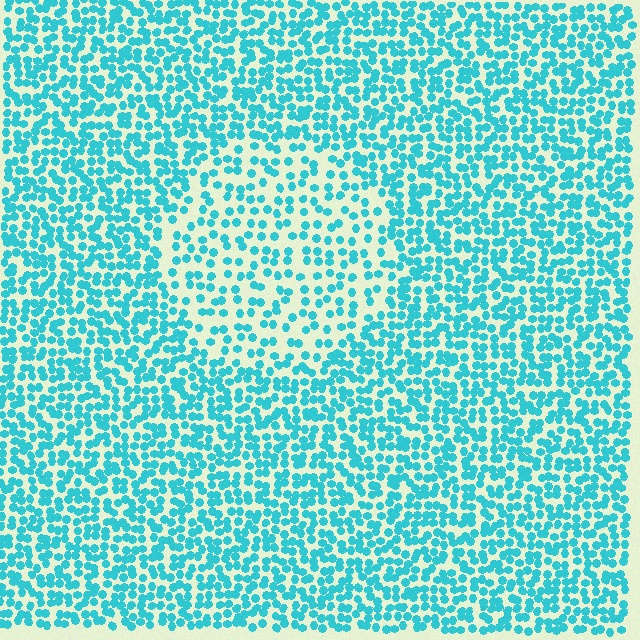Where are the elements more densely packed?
The elements are more densely packed outside the circle boundary.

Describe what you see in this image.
The image contains small cyan elements arranged at two different densities. A circle-shaped region is visible where the elements are less densely packed than the surrounding area.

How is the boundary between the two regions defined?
The boundary is defined by a change in element density (approximately 1.9x ratio). All elements are the same color, size, and shape.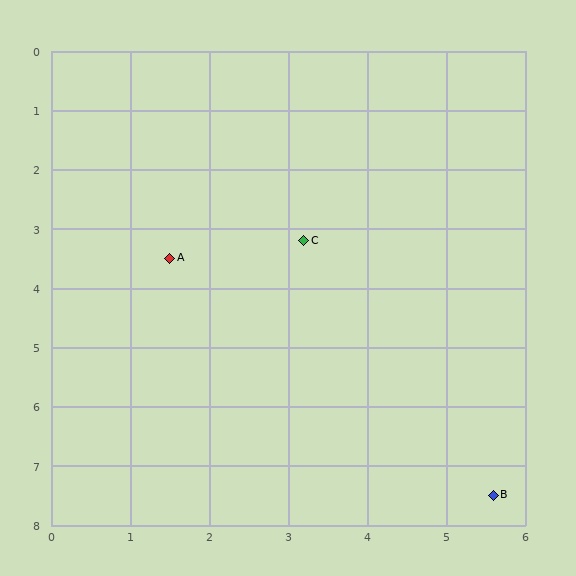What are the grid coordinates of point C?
Point C is at approximately (3.2, 3.2).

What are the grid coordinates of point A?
Point A is at approximately (1.5, 3.5).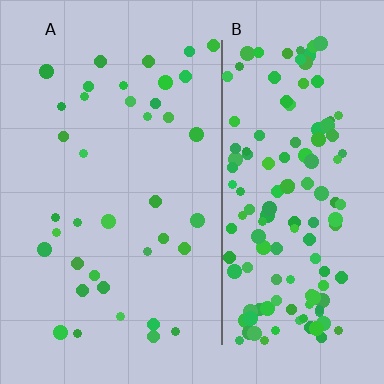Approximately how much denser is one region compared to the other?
Approximately 3.7× — region B over region A.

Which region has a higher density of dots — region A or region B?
B (the right).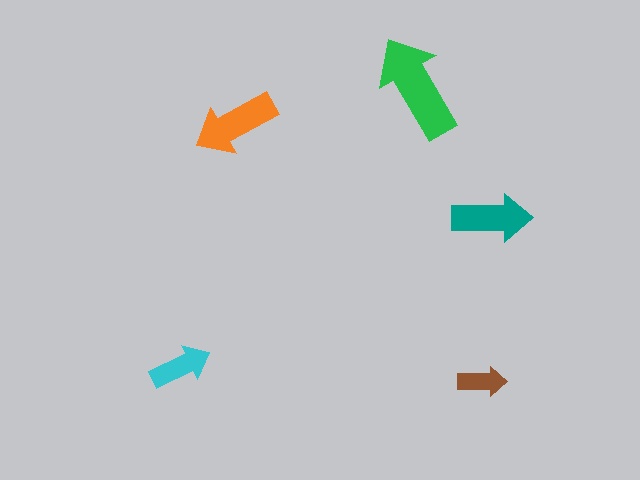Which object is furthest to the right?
The teal arrow is rightmost.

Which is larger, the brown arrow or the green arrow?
The green one.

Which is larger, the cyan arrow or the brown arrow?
The cyan one.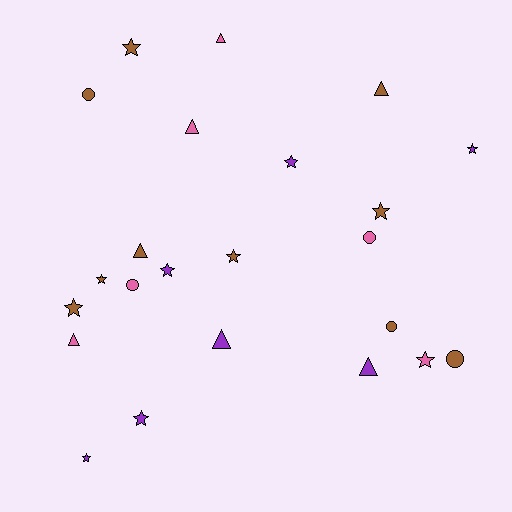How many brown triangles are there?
There are 2 brown triangles.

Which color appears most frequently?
Brown, with 10 objects.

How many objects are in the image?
There are 23 objects.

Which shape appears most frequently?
Star, with 11 objects.